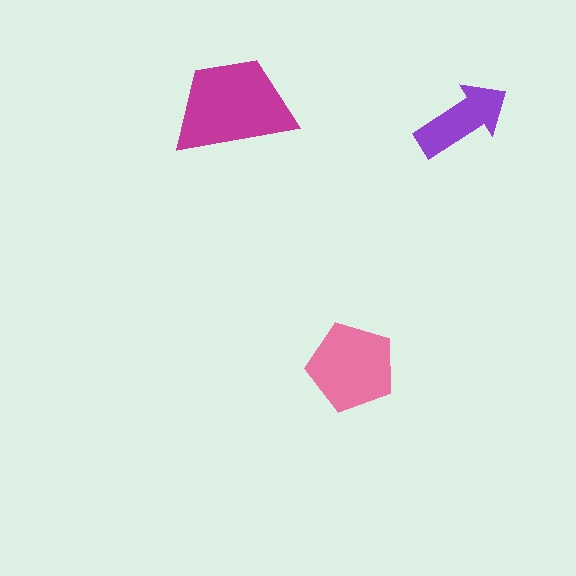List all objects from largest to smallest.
The magenta trapezoid, the pink pentagon, the purple arrow.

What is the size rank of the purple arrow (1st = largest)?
3rd.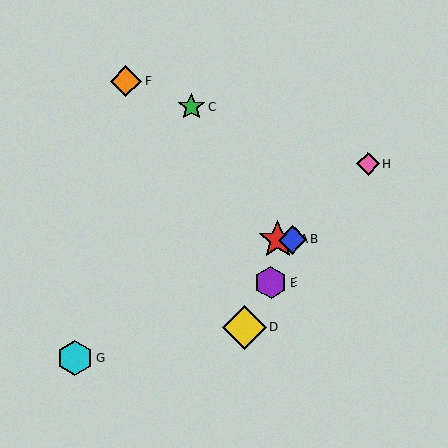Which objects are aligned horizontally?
Objects A, B are aligned horizontally.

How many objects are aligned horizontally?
2 objects (A, B) are aligned horizontally.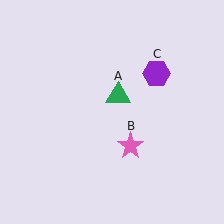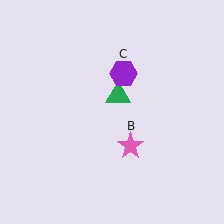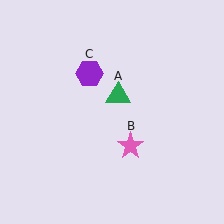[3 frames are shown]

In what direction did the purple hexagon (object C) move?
The purple hexagon (object C) moved left.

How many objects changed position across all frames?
1 object changed position: purple hexagon (object C).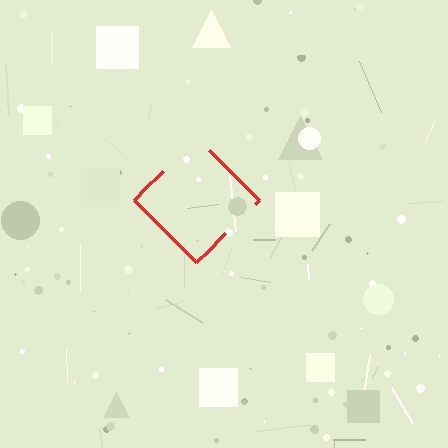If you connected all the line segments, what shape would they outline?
They would outline a diamond.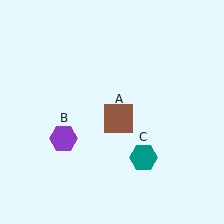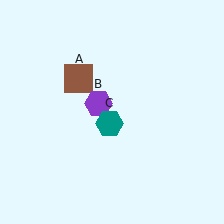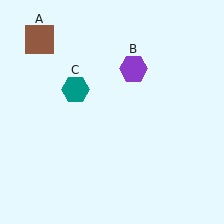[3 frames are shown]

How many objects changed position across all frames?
3 objects changed position: brown square (object A), purple hexagon (object B), teal hexagon (object C).